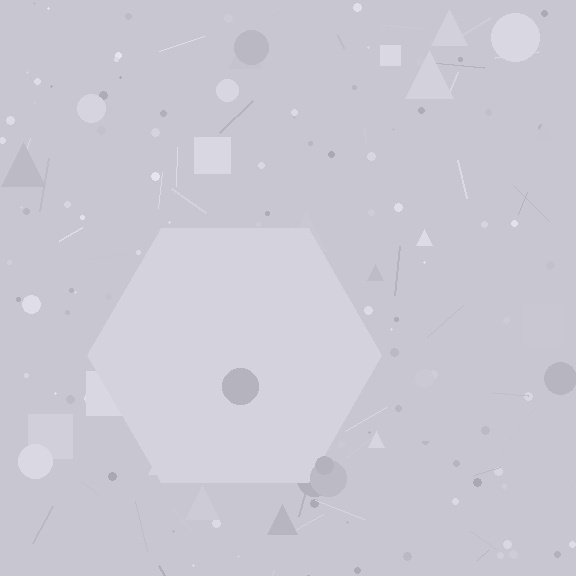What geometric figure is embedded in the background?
A hexagon is embedded in the background.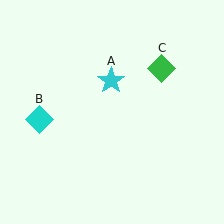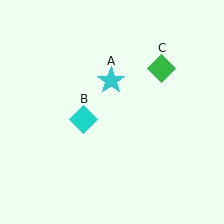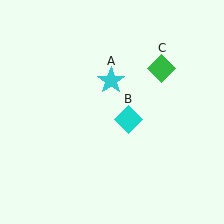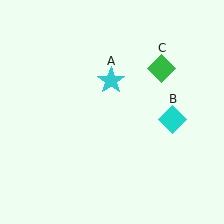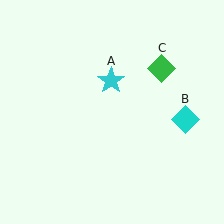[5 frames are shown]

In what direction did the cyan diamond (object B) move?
The cyan diamond (object B) moved right.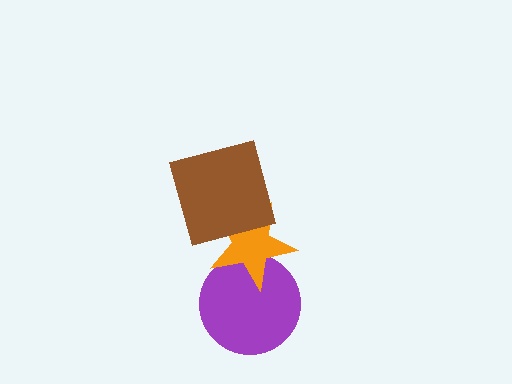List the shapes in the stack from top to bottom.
From top to bottom: the brown square, the orange star, the purple circle.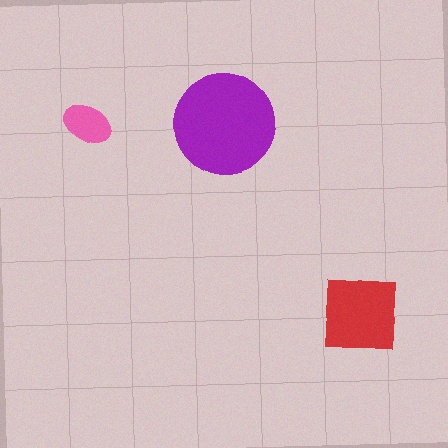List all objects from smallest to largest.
The pink ellipse, the red square, the purple circle.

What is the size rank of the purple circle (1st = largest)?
1st.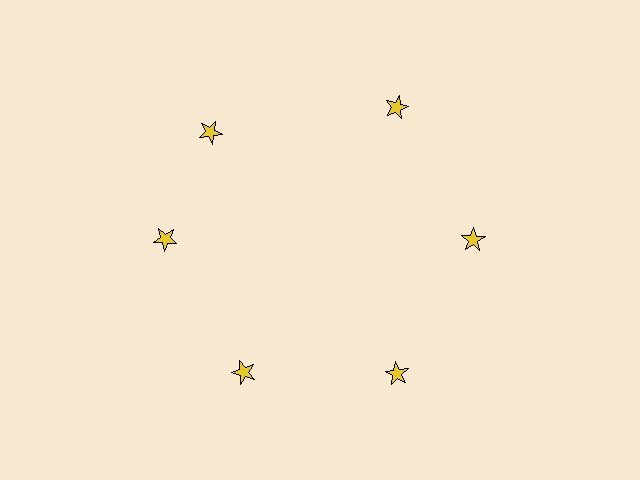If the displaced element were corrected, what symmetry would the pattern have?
It would have 6-fold rotational symmetry — the pattern would map onto itself every 60 degrees.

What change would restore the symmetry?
The symmetry would be restored by rotating it back into even spacing with its neighbors so that all 6 stars sit at equal angles and equal distance from the center.